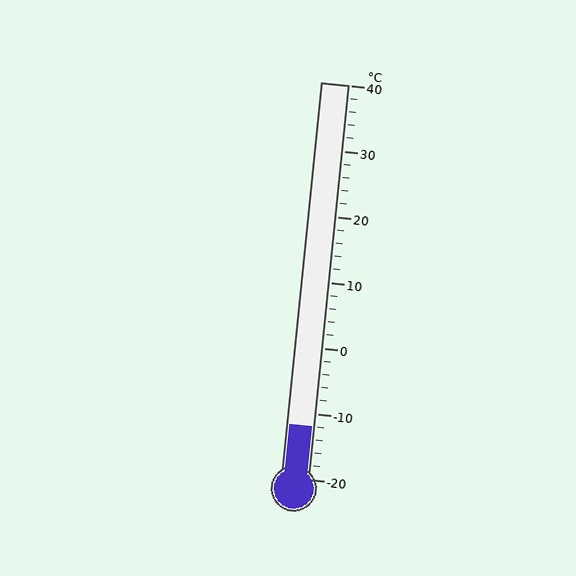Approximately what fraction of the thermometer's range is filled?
The thermometer is filled to approximately 15% of its range.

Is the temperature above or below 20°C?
The temperature is below 20°C.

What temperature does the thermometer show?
The thermometer shows approximately -12°C.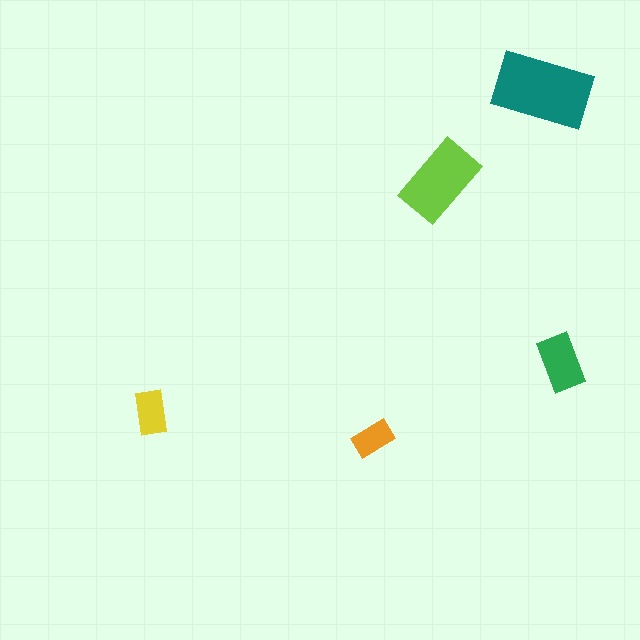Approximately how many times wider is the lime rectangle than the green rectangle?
About 1.5 times wider.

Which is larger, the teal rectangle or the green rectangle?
The teal one.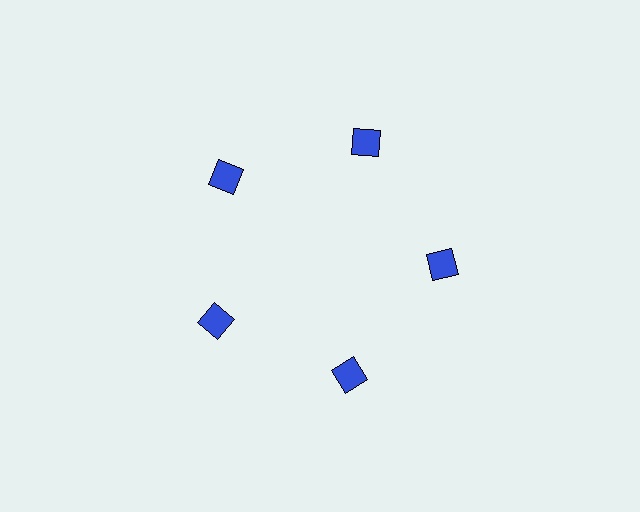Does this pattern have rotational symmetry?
Yes, this pattern has 5-fold rotational symmetry. It looks the same after rotating 72 degrees around the center.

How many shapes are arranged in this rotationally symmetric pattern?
There are 5 shapes, arranged in 5 groups of 1.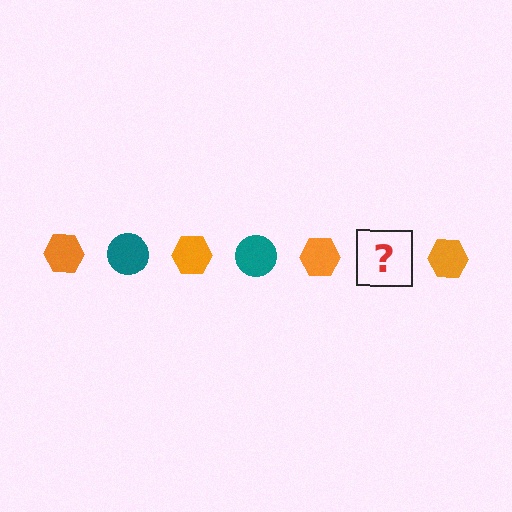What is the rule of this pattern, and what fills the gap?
The rule is that the pattern alternates between orange hexagon and teal circle. The gap should be filled with a teal circle.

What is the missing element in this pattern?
The missing element is a teal circle.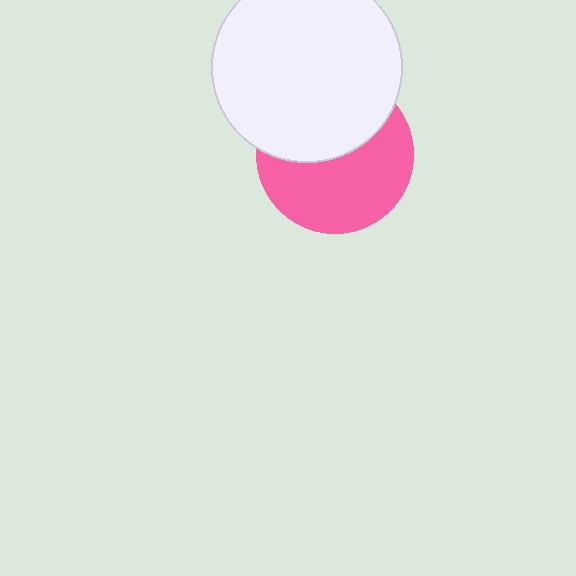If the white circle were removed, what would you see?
You would see the complete pink circle.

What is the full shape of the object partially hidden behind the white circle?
The partially hidden object is a pink circle.